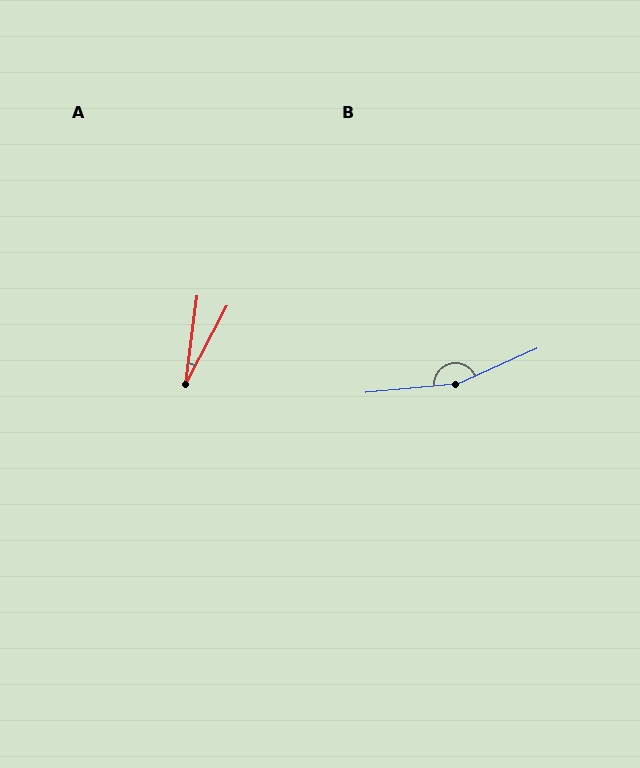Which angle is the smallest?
A, at approximately 20 degrees.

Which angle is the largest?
B, at approximately 161 degrees.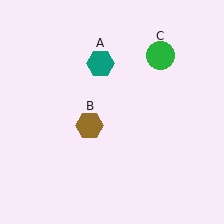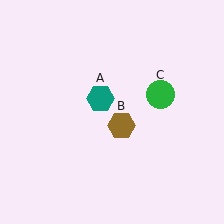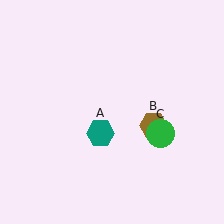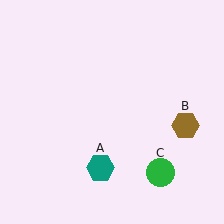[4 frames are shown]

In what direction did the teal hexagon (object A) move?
The teal hexagon (object A) moved down.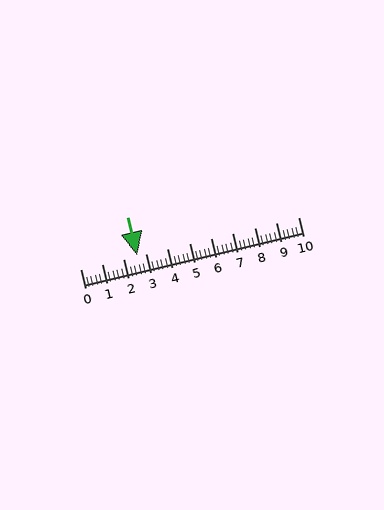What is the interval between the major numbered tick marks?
The major tick marks are spaced 1 units apart.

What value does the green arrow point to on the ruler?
The green arrow points to approximately 2.6.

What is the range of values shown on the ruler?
The ruler shows values from 0 to 10.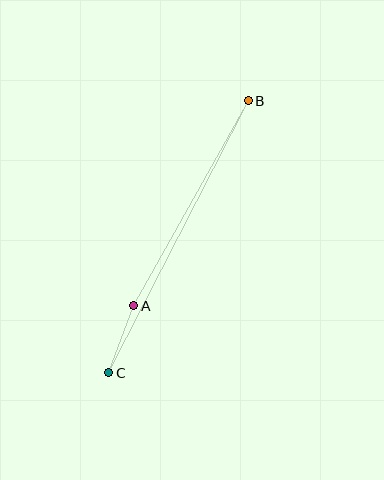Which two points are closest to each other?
Points A and C are closest to each other.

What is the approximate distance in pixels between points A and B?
The distance between A and B is approximately 235 pixels.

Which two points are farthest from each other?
Points B and C are farthest from each other.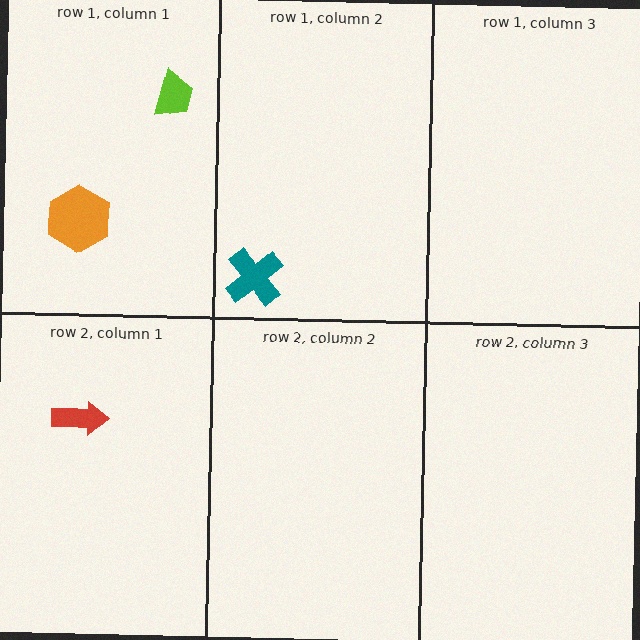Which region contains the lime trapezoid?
The row 1, column 1 region.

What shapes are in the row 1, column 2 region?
The teal cross.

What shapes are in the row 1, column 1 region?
The orange hexagon, the lime trapezoid.